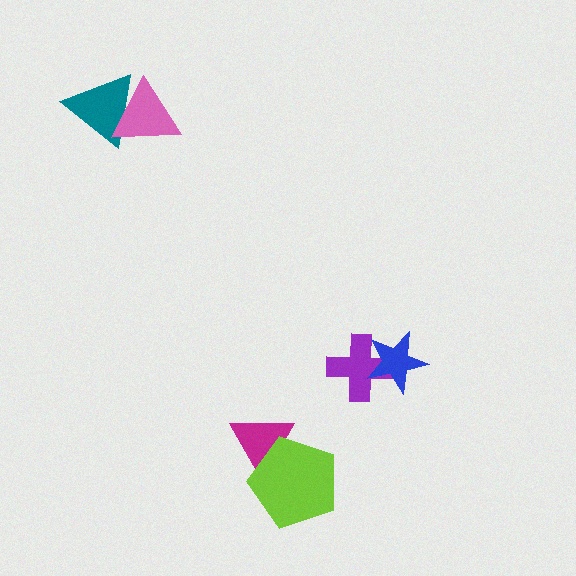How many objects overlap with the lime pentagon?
1 object overlaps with the lime pentagon.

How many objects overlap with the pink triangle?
1 object overlaps with the pink triangle.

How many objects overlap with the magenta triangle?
1 object overlaps with the magenta triangle.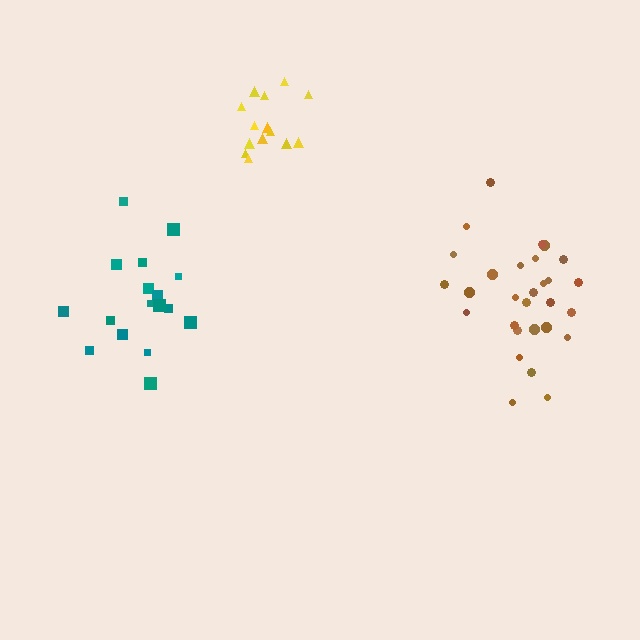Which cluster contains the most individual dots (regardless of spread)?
Brown (29).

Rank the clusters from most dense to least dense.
yellow, brown, teal.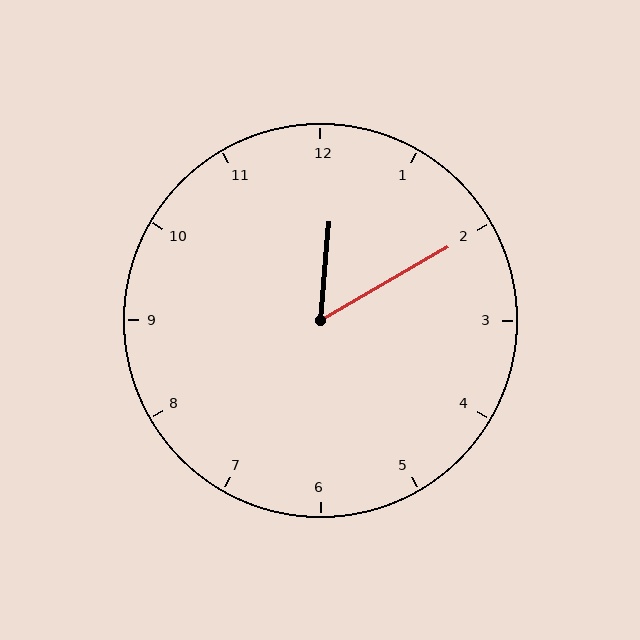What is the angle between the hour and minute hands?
Approximately 55 degrees.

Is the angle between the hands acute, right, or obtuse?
It is acute.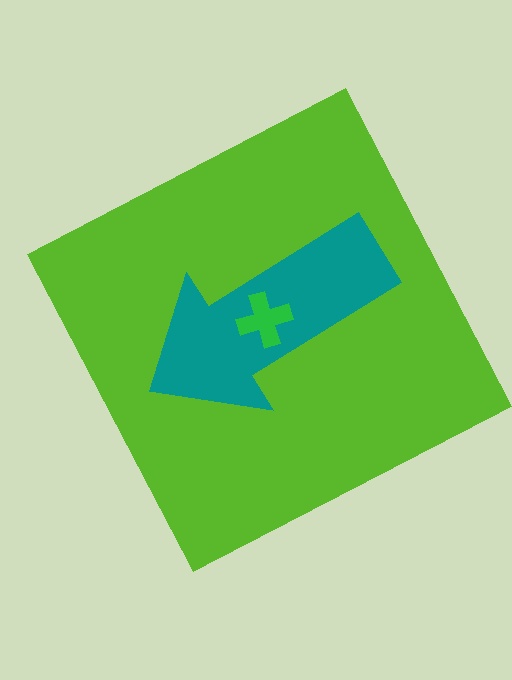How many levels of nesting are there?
3.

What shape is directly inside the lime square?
The teal arrow.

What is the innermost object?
The green cross.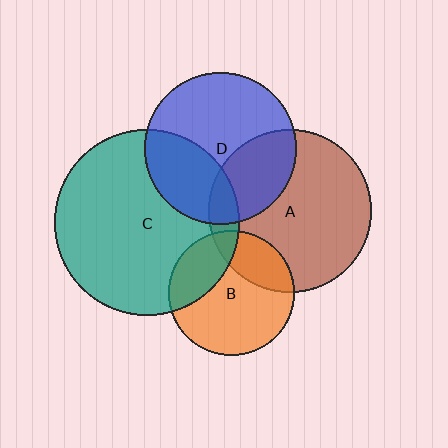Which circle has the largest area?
Circle C (teal).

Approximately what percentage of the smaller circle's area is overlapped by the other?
Approximately 10%.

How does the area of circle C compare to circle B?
Approximately 2.2 times.